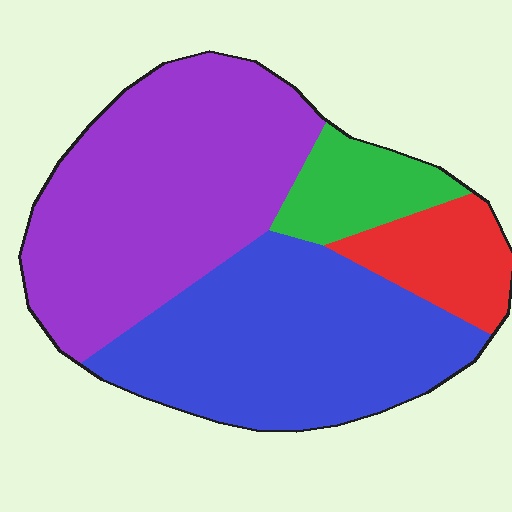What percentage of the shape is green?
Green takes up about one tenth (1/10) of the shape.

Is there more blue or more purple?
Purple.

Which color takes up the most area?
Purple, at roughly 40%.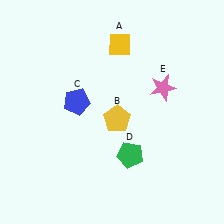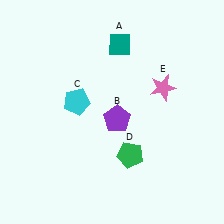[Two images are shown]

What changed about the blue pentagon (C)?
In Image 1, C is blue. In Image 2, it changed to cyan.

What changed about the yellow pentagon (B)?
In Image 1, B is yellow. In Image 2, it changed to purple.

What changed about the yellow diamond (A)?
In Image 1, A is yellow. In Image 2, it changed to teal.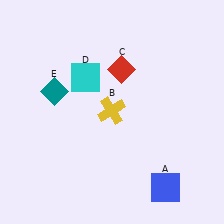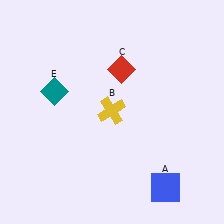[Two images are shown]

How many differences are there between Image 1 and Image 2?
There is 1 difference between the two images.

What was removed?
The cyan square (D) was removed in Image 2.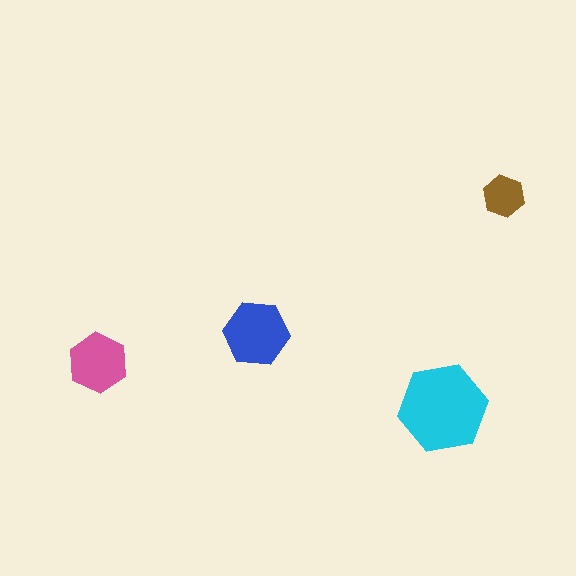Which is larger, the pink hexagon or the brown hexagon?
The pink one.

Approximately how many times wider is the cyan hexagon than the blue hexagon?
About 1.5 times wider.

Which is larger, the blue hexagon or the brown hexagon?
The blue one.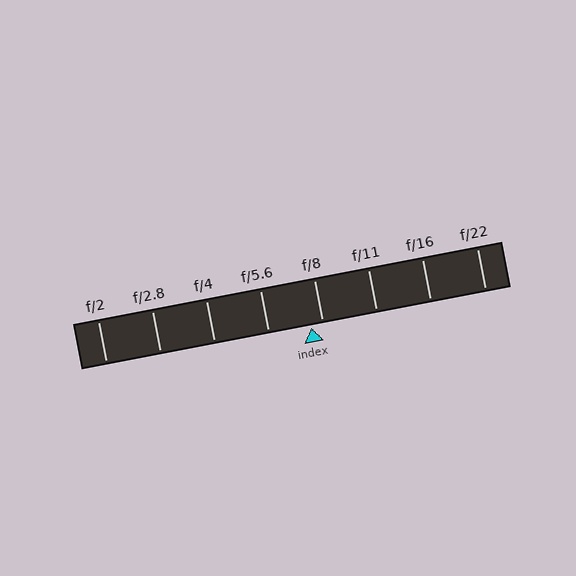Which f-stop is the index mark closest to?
The index mark is closest to f/8.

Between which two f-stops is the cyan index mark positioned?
The index mark is between f/5.6 and f/8.